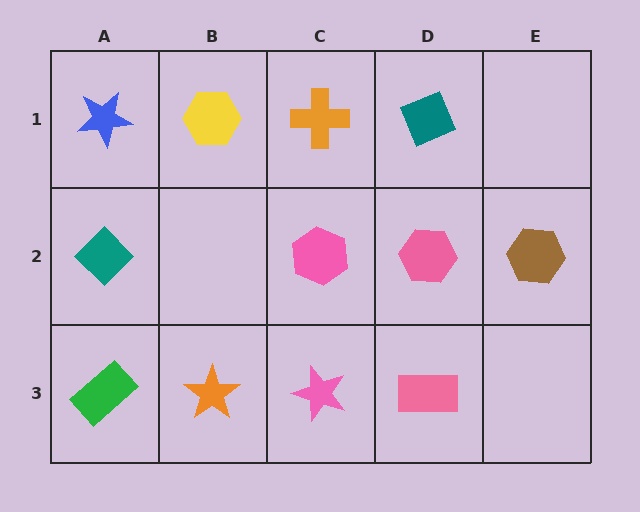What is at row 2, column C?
A pink hexagon.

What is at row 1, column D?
A teal diamond.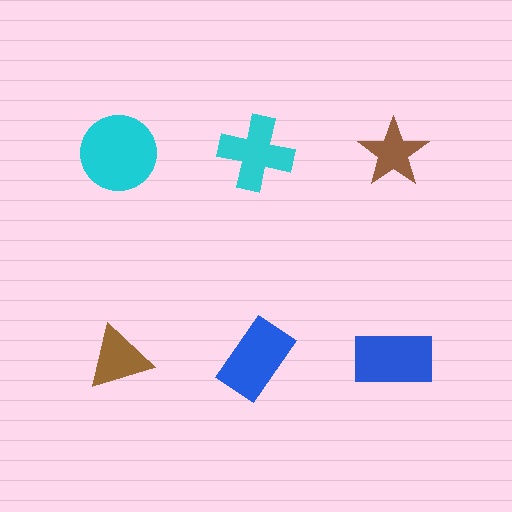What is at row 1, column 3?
A brown star.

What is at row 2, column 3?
A blue rectangle.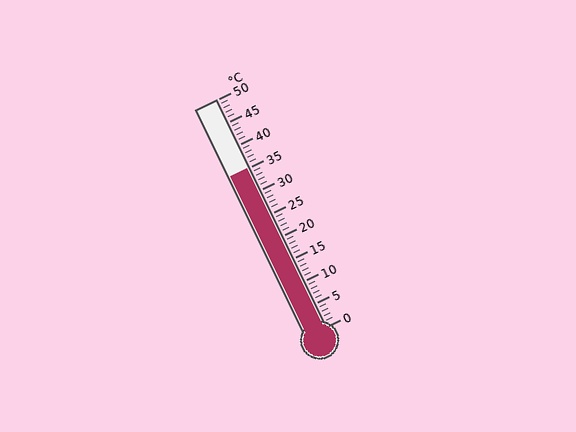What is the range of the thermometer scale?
The thermometer scale ranges from 0°C to 50°C.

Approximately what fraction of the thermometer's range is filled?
The thermometer is filled to approximately 70% of its range.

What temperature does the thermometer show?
The thermometer shows approximately 35°C.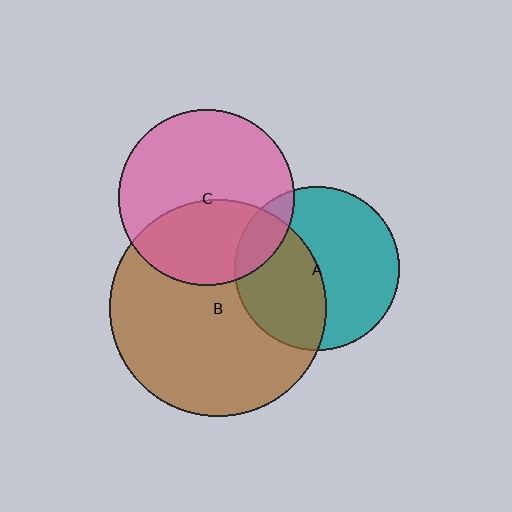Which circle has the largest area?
Circle B (brown).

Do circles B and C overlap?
Yes.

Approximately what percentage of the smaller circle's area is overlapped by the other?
Approximately 40%.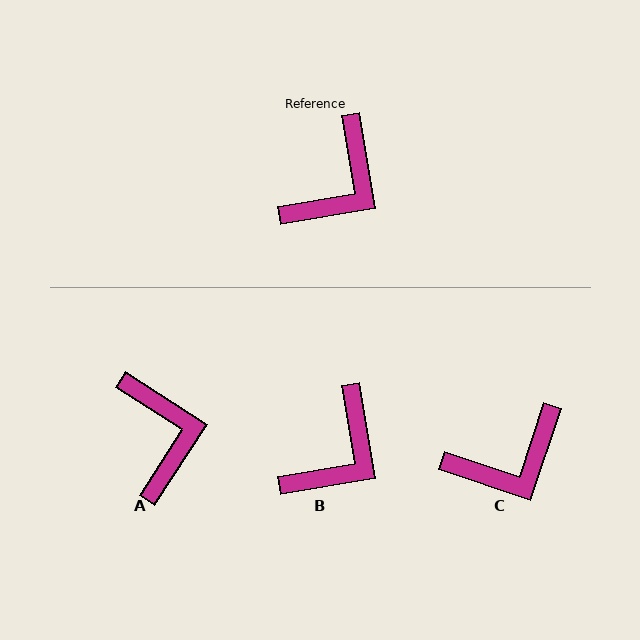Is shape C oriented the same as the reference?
No, it is off by about 28 degrees.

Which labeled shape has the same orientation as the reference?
B.